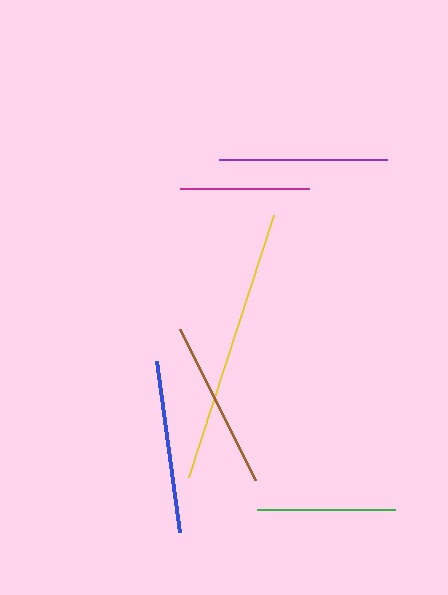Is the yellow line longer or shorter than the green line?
The yellow line is longer than the green line.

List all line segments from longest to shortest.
From longest to shortest: yellow, blue, brown, purple, green, magenta.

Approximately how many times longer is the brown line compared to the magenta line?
The brown line is approximately 1.3 times the length of the magenta line.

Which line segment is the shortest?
The magenta line is the shortest at approximately 129 pixels.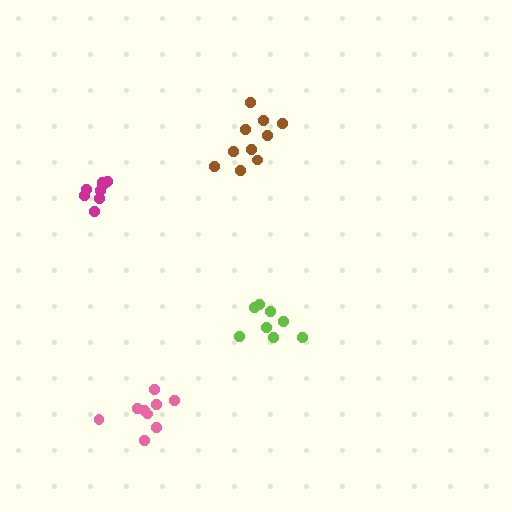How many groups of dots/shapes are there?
There are 4 groups.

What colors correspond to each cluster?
The clusters are colored: brown, lime, pink, magenta.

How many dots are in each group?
Group 1: 10 dots, Group 2: 8 dots, Group 3: 9 dots, Group 4: 8 dots (35 total).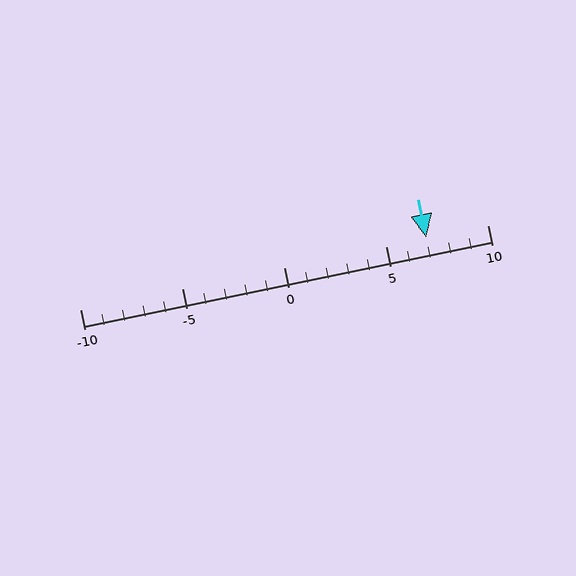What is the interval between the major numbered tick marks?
The major tick marks are spaced 5 units apart.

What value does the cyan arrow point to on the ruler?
The cyan arrow points to approximately 7.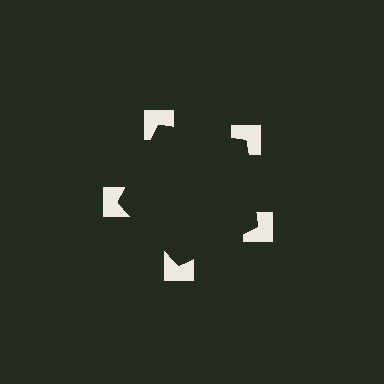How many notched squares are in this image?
There are 5 — one at each vertex of the illusory pentagon.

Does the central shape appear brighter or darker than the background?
It typically appears slightly darker than the background, even though no actual brightness change is drawn.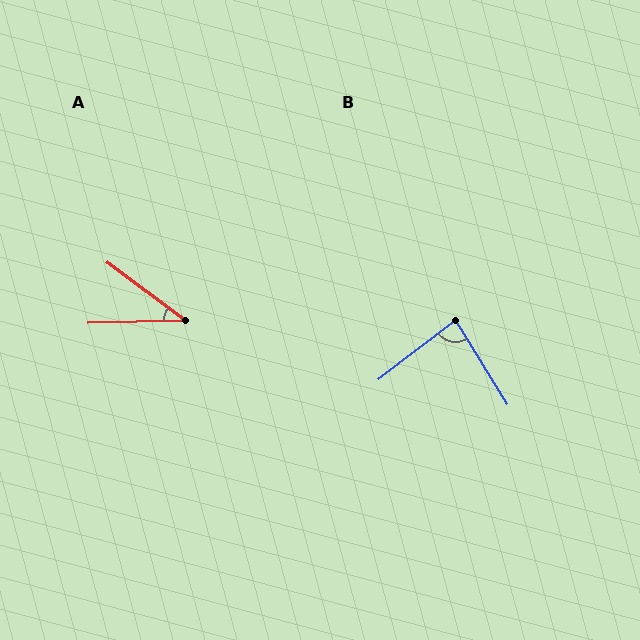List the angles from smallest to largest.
A (38°), B (84°).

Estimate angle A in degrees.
Approximately 38 degrees.